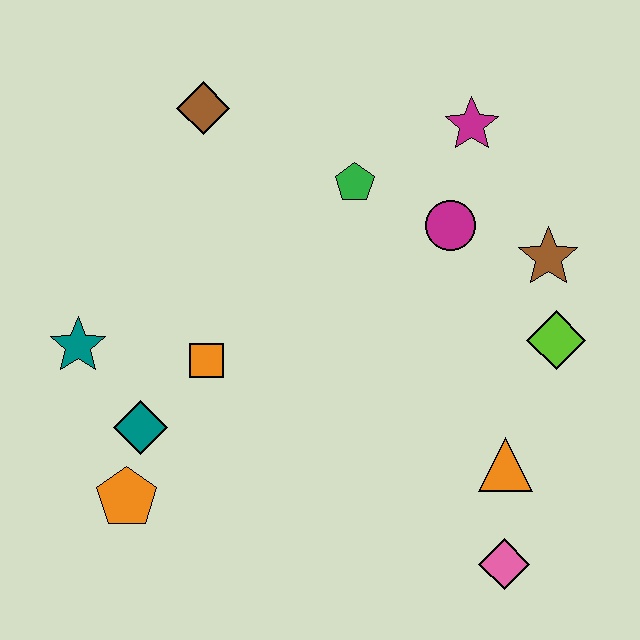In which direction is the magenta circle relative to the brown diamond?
The magenta circle is to the right of the brown diamond.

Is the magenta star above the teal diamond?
Yes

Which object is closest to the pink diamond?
The orange triangle is closest to the pink diamond.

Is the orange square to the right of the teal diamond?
Yes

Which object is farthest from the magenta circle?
The orange pentagon is farthest from the magenta circle.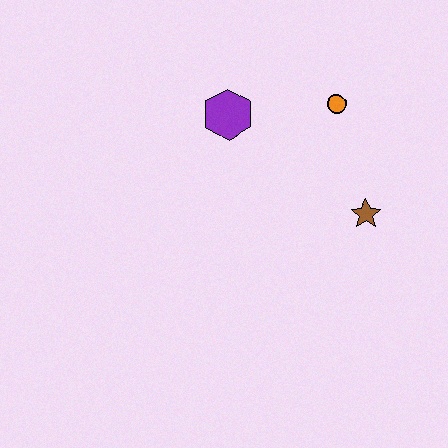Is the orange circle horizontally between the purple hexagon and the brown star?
Yes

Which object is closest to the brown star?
The orange circle is closest to the brown star.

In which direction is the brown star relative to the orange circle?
The brown star is below the orange circle.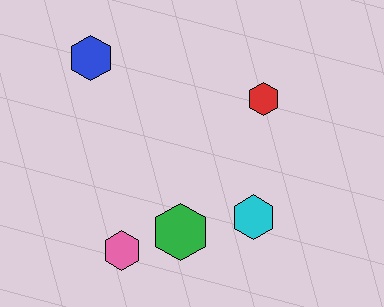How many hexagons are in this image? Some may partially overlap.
There are 5 hexagons.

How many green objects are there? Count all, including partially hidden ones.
There is 1 green object.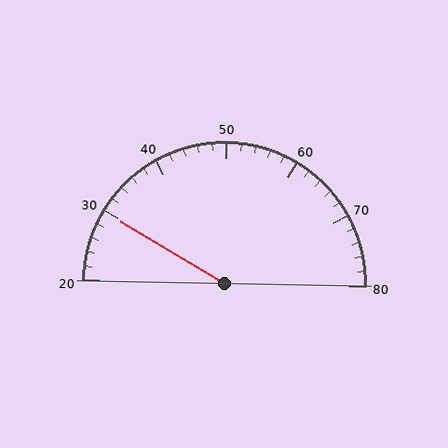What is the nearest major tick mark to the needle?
The nearest major tick mark is 30.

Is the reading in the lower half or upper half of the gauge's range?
The reading is in the lower half of the range (20 to 80).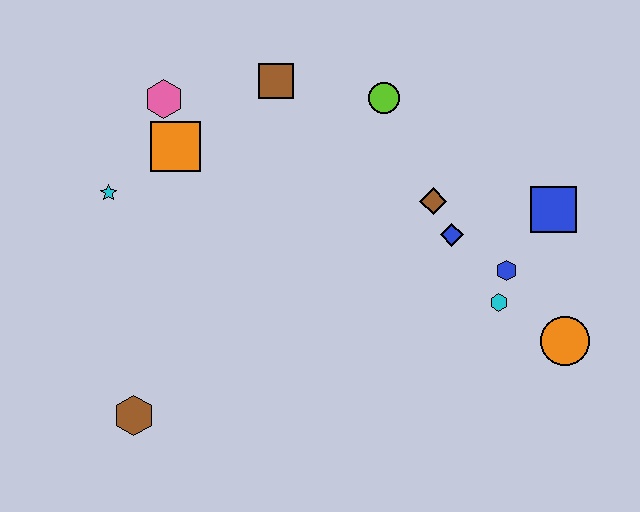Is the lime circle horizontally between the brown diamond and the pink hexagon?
Yes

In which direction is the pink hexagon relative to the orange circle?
The pink hexagon is to the left of the orange circle.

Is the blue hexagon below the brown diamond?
Yes